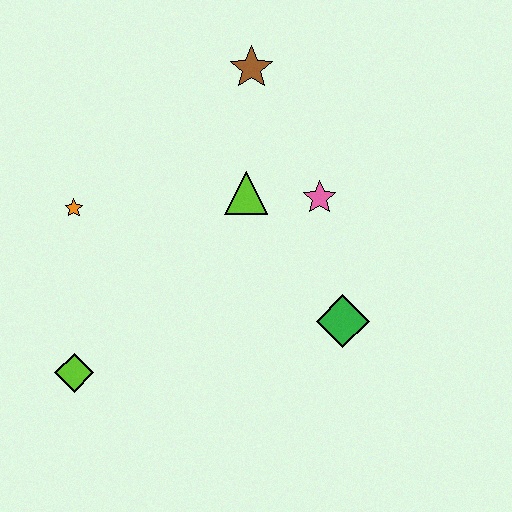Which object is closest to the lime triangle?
The pink star is closest to the lime triangle.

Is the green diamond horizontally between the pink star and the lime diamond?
No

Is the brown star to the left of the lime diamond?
No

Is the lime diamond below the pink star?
Yes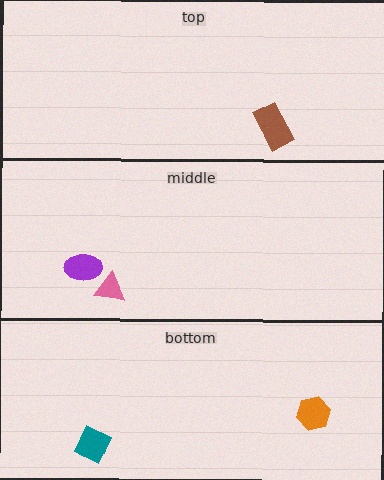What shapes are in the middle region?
The purple ellipse, the pink triangle.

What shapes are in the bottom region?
The orange hexagon, the teal diamond.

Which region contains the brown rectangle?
The top region.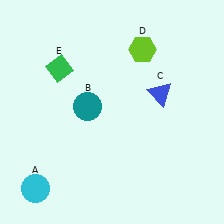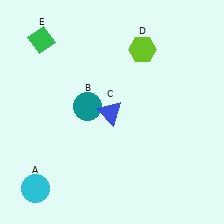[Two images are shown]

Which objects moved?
The objects that moved are: the blue triangle (C), the green diamond (E).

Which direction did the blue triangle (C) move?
The blue triangle (C) moved left.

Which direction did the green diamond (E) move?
The green diamond (E) moved up.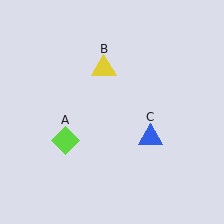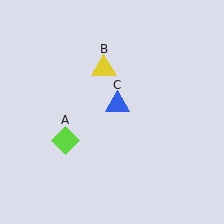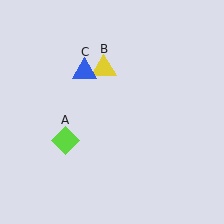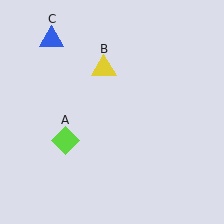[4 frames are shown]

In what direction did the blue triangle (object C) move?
The blue triangle (object C) moved up and to the left.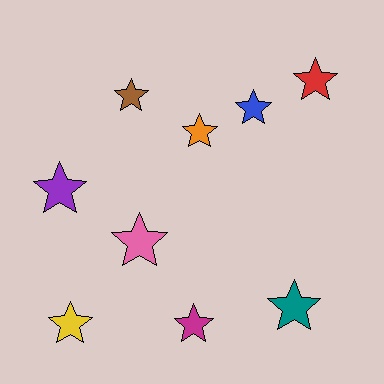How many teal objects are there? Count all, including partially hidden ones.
There is 1 teal object.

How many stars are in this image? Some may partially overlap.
There are 9 stars.